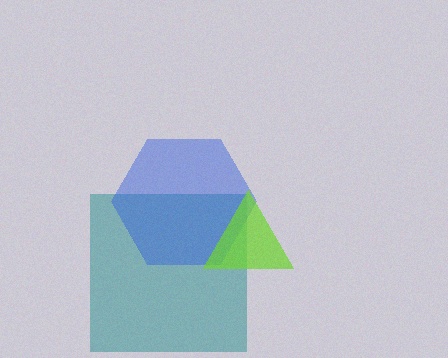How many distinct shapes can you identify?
There are 3 distinct shapes: a teal square, a blue hexagon, a lime triangle.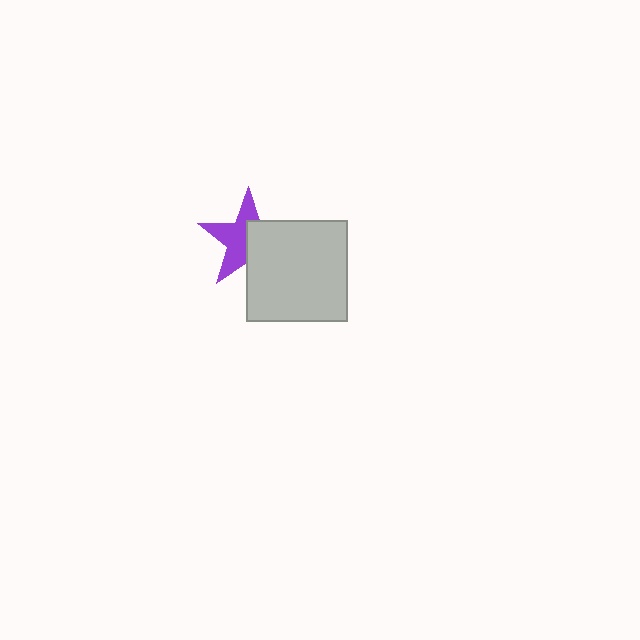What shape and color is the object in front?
The object in front is a light gray square.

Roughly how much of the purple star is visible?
About half of it is visible (roughly 53%).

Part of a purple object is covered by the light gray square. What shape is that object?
It is a star.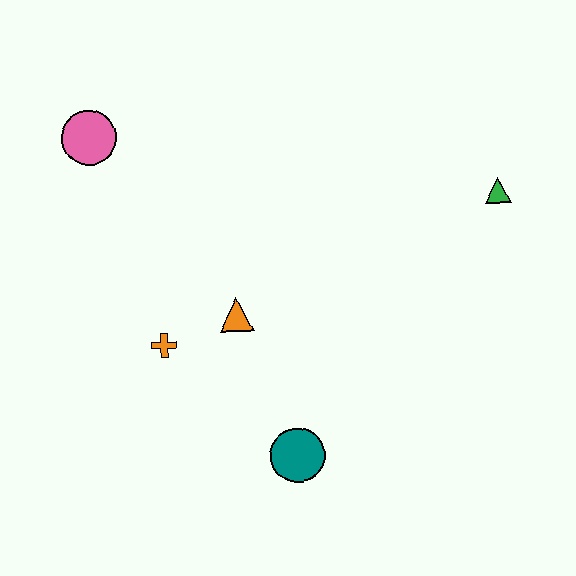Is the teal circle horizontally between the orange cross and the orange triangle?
No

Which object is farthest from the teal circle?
The pink circle is farthest from the teal circle.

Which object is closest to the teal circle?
The orange triangle is closest to the teal circle.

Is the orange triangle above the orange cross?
Yes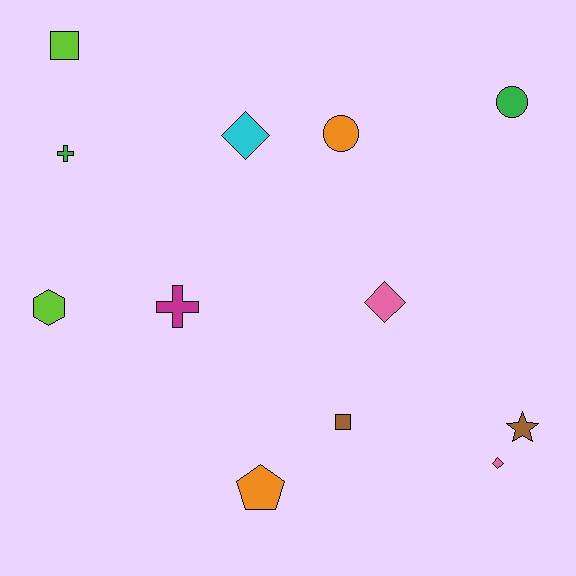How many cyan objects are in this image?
There is 1 cyan object.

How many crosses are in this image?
There are 2 crosses.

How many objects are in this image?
There are 12 objects.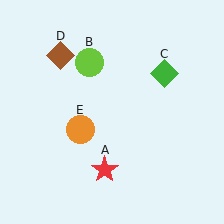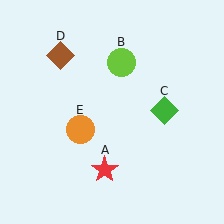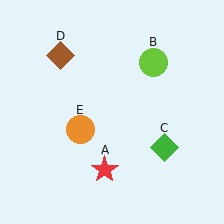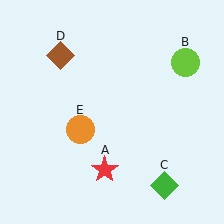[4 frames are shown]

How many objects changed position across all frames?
2 objects changed position: lime circle (object B), green diamond (object C).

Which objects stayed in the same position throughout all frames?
Red star (object A) and brown diamond (object D) and orange circle (object E) remained stationary.